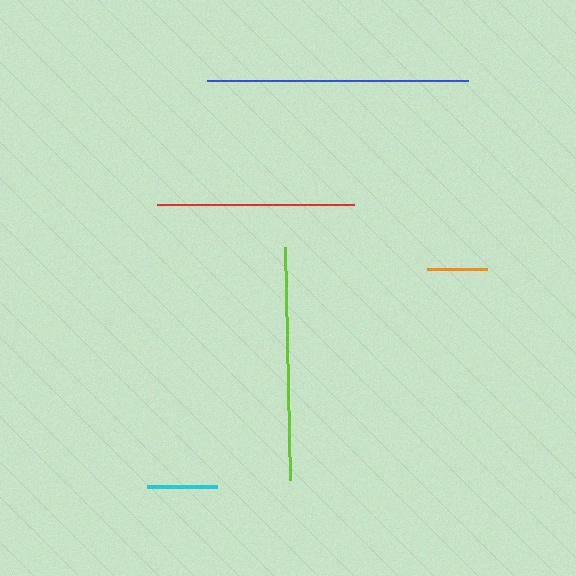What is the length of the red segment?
The red segment is approximately 197 pixels long.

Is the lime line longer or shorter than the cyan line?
The lime line is longer than the cyan line.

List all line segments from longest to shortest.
From longest to shortest: blue, lime, red, cyan, orange.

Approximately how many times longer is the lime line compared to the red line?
The lime line is approximately 1.2 times the length of the red line.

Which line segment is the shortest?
The orange line is the shortest at approximately 60 pixels.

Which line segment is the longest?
The blue line is the longest at approximately 262 pixels.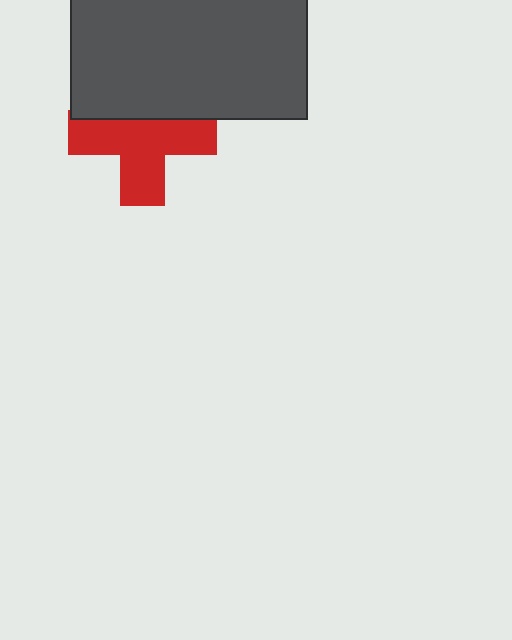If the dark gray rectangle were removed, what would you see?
You would see the complete red cross.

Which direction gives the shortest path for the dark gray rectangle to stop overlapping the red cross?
Moving up gives the shortest separation.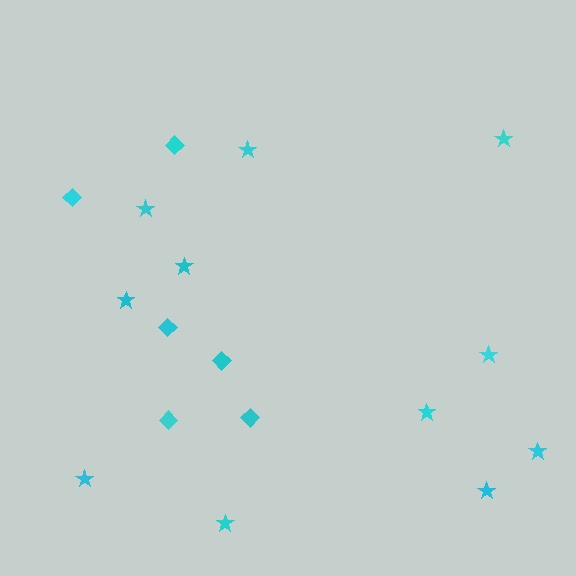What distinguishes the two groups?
There are 2 groups: one group of stars (11) and one group of diamonds (6).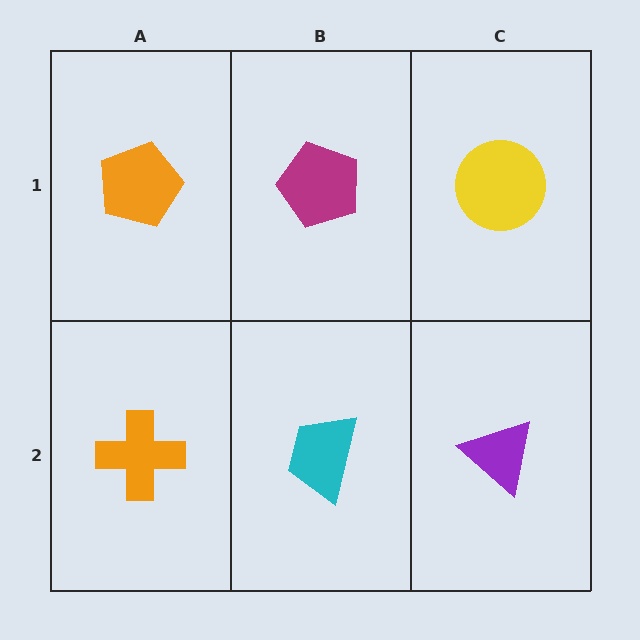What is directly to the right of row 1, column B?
A yellow circle.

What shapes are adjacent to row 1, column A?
An orange cross (row 2, column A), a magenta pentagon (row 1, column B).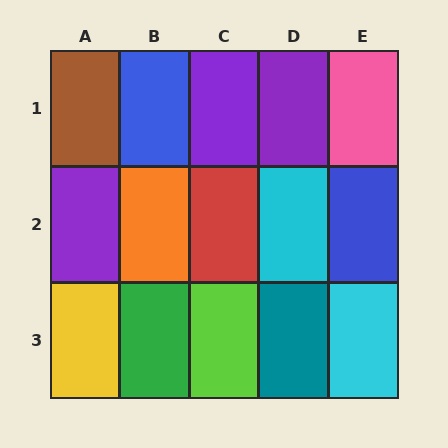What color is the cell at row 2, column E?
Blue.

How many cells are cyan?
2 cells are cyan.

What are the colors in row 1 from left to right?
Brown, blue, purple, purple, pink.